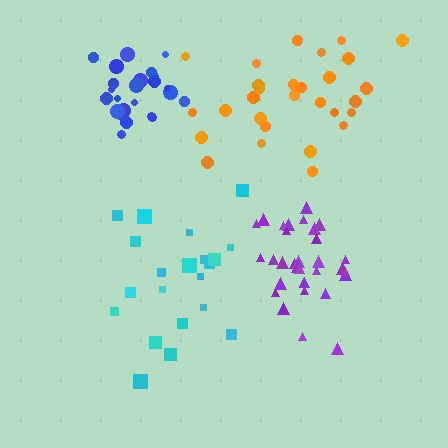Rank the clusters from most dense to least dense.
blue, purple, orange, cyan.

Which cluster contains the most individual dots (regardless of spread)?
Purple (32).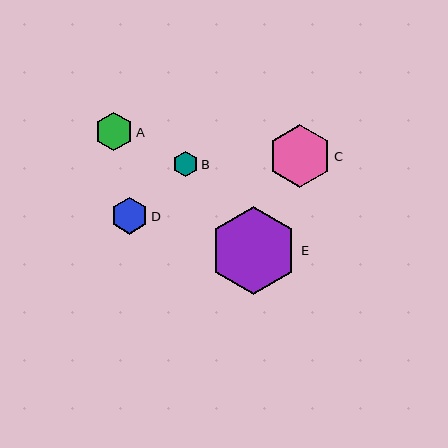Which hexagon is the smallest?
Hexagon B is the smallest with a size of approximately 25 pixels.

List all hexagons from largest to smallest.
From largest to smallest: E, C, A, D, B.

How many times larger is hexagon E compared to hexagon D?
Hexagon E is approximately 2.4 times the size of hexagon D.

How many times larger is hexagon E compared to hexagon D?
Hexagon E is approximately 2.4 times the size of hexagon D.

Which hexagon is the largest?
Hexagon E is the largest with a size of approximately 88 pixels.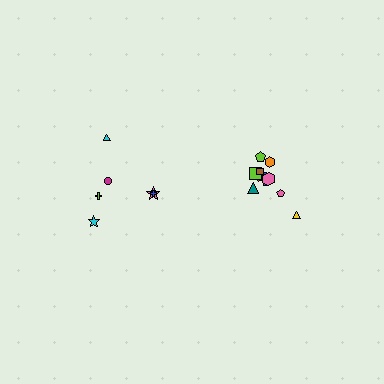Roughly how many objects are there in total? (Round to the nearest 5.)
Roughly 15 objects in total.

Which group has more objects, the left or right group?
The right group.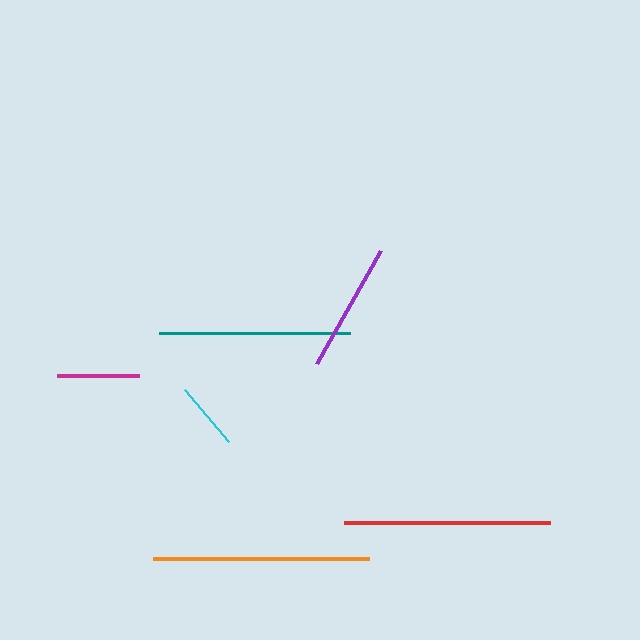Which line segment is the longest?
The orange line is the longest at approximately 215 pixels.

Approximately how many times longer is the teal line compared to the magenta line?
The teal line is approximately 2.3 times the length of the magenta line.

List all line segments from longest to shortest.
From longest to shortest: orange, red, teal, purple, magenta, cyan.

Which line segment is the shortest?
The cyan line is the shortest at approximately 68 pixels.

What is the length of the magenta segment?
The magenta segment is approximately 82 pixels long.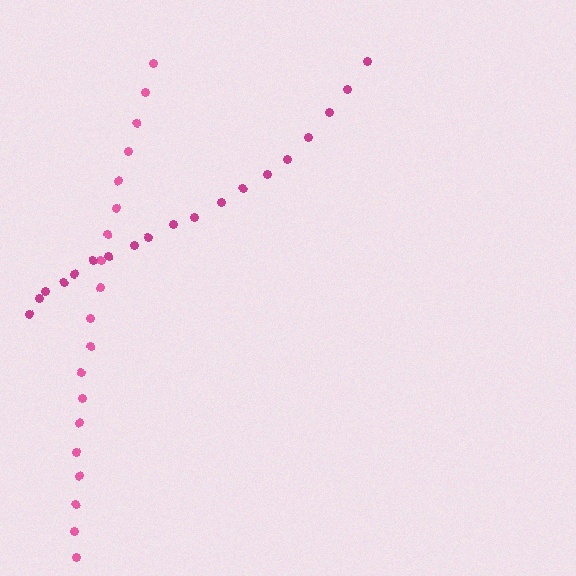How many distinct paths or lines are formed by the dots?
There are 2 distinct paths.